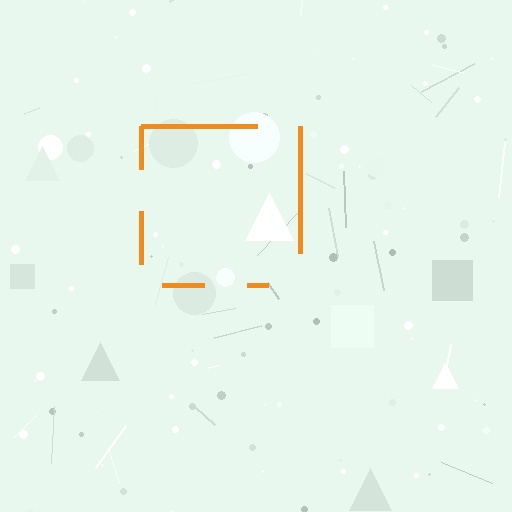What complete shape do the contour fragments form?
The contour fragments form a square.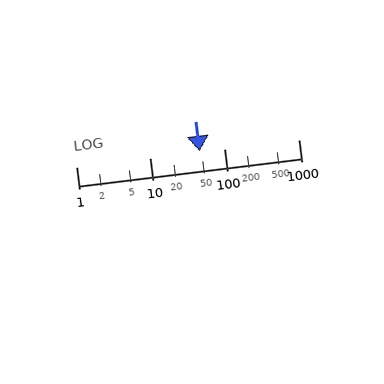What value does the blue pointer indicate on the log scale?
The pointer indicates approximately 47.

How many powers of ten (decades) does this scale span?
The scale spans 3 decades, from 1 to 1000.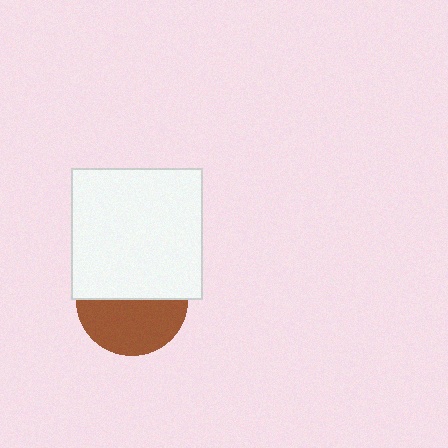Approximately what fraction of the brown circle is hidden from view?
Roughly 49% of the brown circle is hidden behind the white square.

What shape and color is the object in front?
The object in front is a white square.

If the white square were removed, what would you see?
You would see the complete brown circle.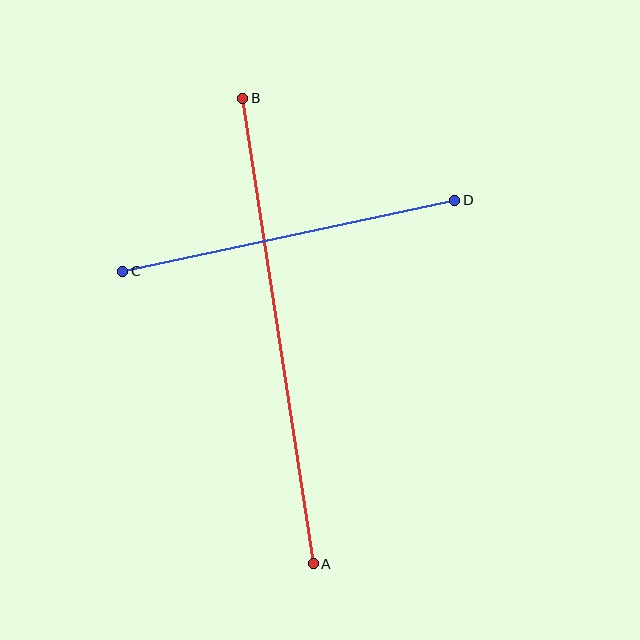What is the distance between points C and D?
The distance is approximately 339 pixels.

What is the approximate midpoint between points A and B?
The midpoint is at approximately (278, 331) pixels.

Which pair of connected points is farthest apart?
Points A and B are farthest apart.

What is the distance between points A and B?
The distance is approximately 471 pixels.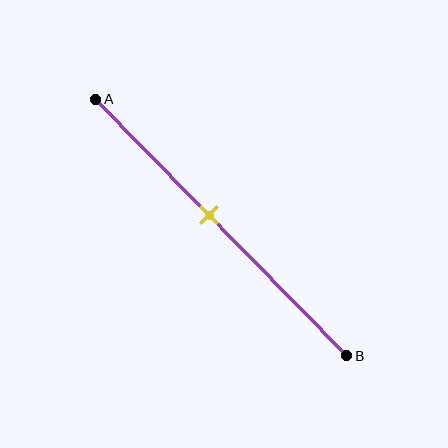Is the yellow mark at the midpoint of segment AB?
No, the mark is at about 45% from A, not at the 50% midpoint.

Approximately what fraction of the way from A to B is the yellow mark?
The yellow mark is approximately 45% of the way from A to B.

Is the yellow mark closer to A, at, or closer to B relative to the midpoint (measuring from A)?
The yellow mark is closer to point A than the midpoint of segment AB.